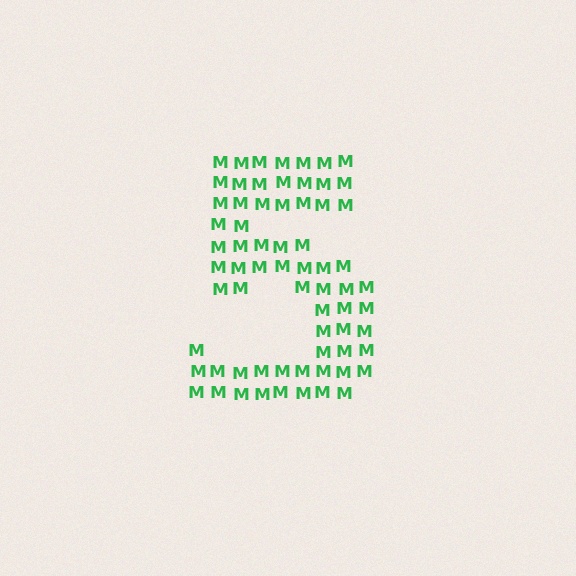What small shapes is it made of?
It is made of small letter M's.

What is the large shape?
The large shape is the digit 5.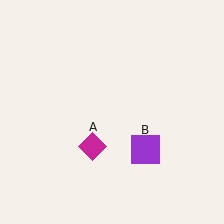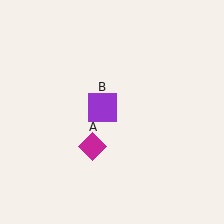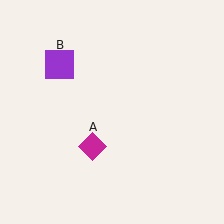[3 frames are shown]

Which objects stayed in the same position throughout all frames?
Magenta diamond (object A) remained stationary.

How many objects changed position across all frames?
1 object changed position: purple square (object B).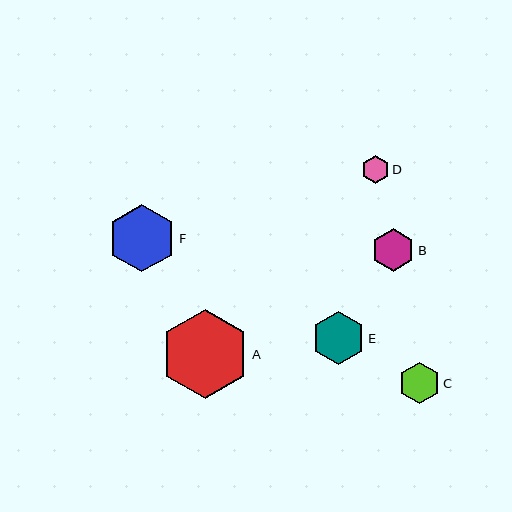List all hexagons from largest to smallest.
From largest to smallest: A, F, E, B, C, D.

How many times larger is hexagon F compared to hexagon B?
Hexagon F is approximately 1.6 times the size of hexagon B.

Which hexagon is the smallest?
Hexagon D is the smallest with a size of approximately 28 pixels.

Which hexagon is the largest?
Hexagon A is the largest with a size of approximately 88 pixels.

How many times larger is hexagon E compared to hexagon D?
Hexagon E is approximately 1.9 times the size of hexagon D.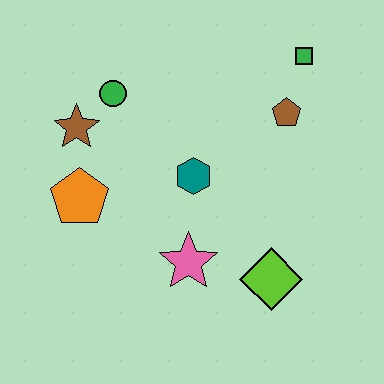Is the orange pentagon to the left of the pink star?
Yes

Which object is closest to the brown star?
The green circle is closest to the brown star.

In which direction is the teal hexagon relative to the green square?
The teal hexagon is below the green square.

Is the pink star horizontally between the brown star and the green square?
Yes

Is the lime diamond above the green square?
No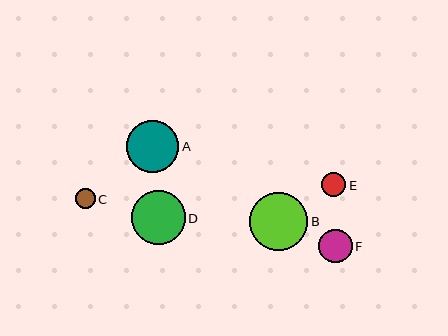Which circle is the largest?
Circle B is the largest with a size of approximately 58 pixels.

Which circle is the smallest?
Circle C is the smallest with a size of approximately 20 pixels.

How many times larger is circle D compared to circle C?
Circle D is approximately 2.7 times the size of circle C.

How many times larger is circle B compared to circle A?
Circle B is approximately 1.1 times the size of circle A.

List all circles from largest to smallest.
From largest to smallest: B, D, A, F, E, C.